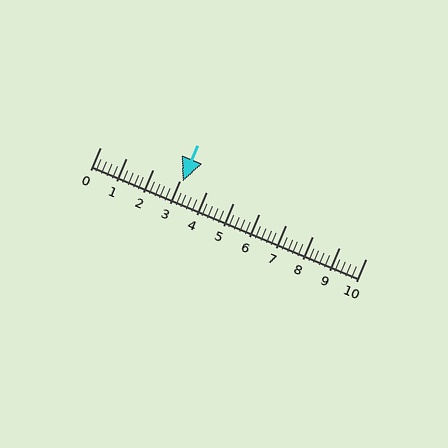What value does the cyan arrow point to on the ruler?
The cyan arrow points to approximately 3.1.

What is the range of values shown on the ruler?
The ruler shows values from 0 to 10.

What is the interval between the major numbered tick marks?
The major tick marks are spaced 1 units apart.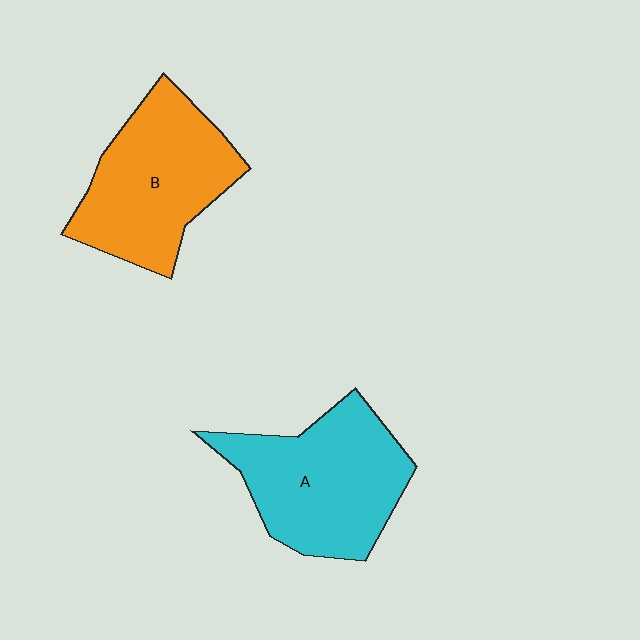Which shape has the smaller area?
Shape B (orange).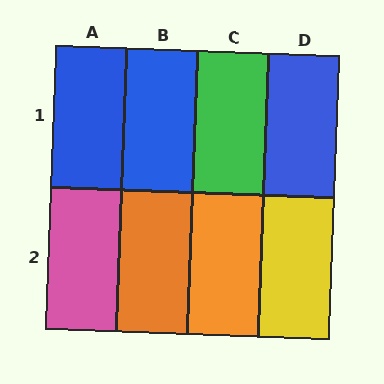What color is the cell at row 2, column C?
Orange.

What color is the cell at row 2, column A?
Pink.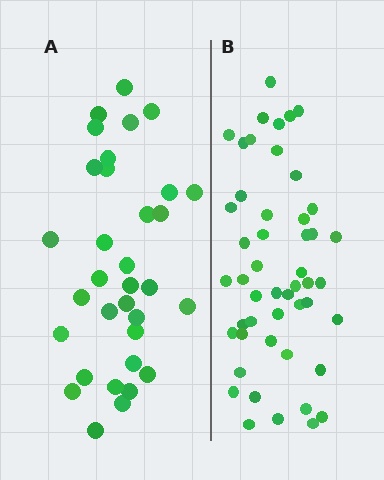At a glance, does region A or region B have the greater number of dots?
Region B (the right region) has more dots.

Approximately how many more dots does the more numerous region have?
Region B has approximately 15 more dots than region A.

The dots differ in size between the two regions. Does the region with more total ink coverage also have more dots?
No. Region A has more total ink coverage because its dots are larger, but region B actually contains more individual dots. Total area can be misleading — the number of items is what matters here.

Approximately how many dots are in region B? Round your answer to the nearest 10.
About 50 dots. (The exact count is 49, which rounds to 50.)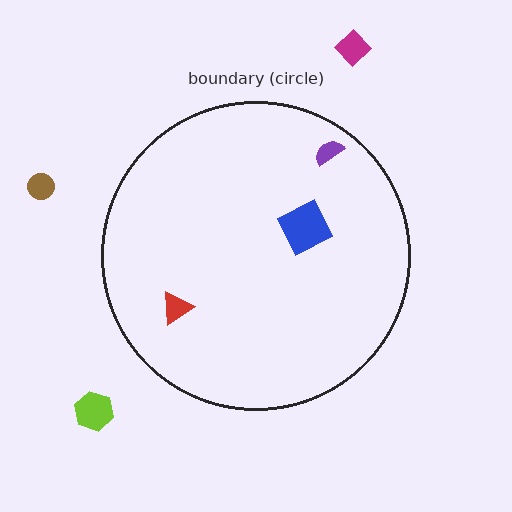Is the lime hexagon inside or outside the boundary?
Outside.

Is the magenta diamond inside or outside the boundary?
Outside.